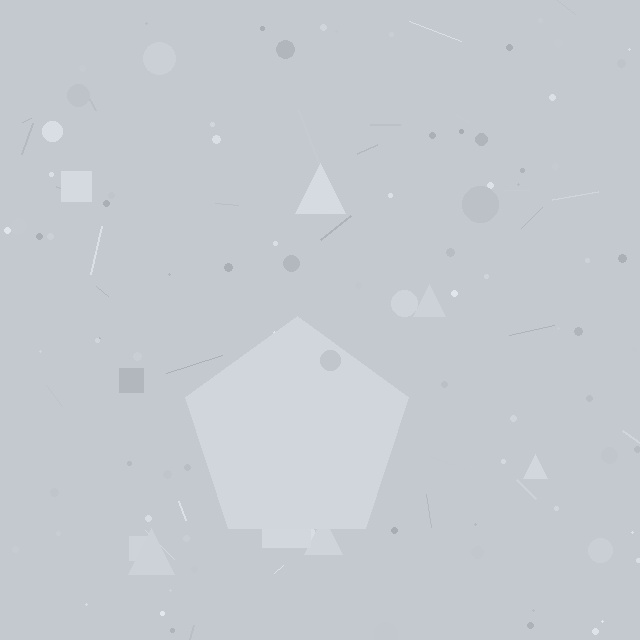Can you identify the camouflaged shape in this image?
The camouflaged shape is a pentagon.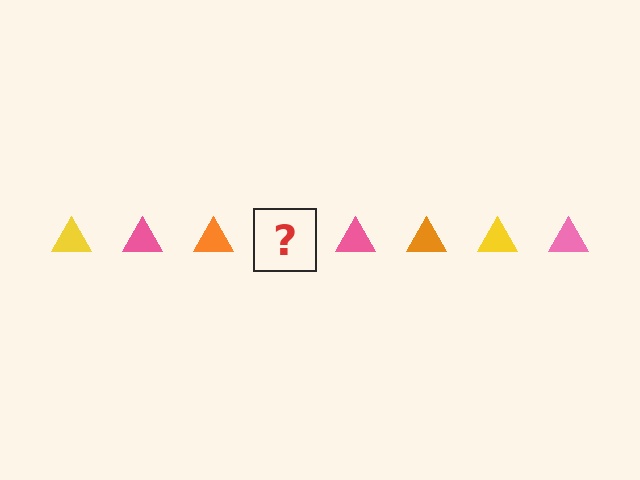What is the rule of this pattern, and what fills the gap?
The rule is that the pattern cycles through yellow, pink, orange triangles. The gap should be filled with a yellow triangle.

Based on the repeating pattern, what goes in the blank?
The blank should be a yellow triangle.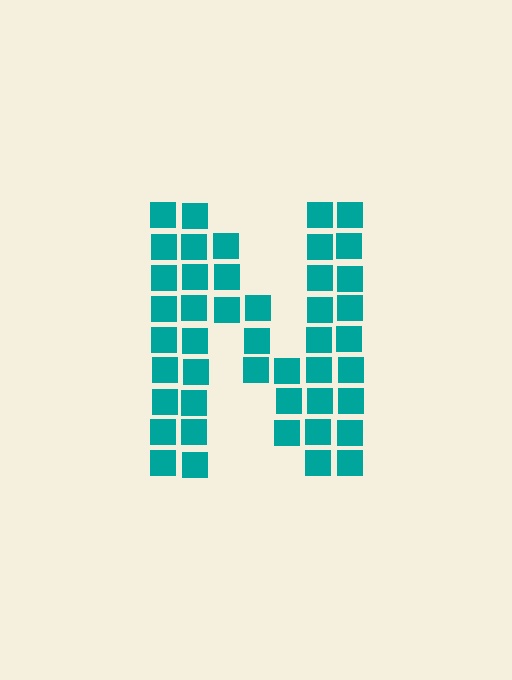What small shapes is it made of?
It is made of small squares.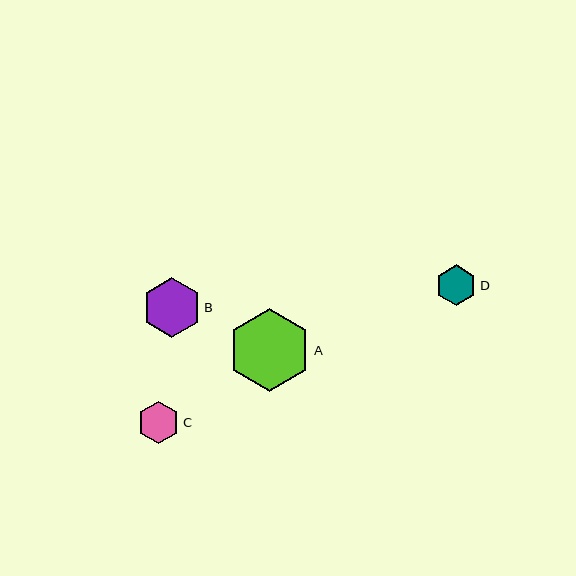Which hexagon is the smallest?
Hexagon D is the smallest with a size of approximately 41 pixels.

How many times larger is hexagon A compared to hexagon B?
Hexagon A is approximately 1.4 times the size of hexagon B.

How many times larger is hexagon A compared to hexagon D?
Hexagon A is approximately 2.0 times the size of hexagon D.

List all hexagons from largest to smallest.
From largest to smallest: A, B, C, D.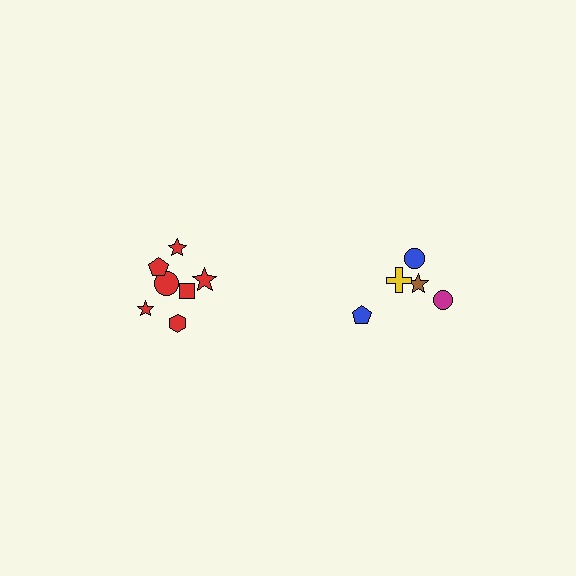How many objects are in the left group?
There are 7 objects.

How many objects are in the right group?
There are 5 objects.